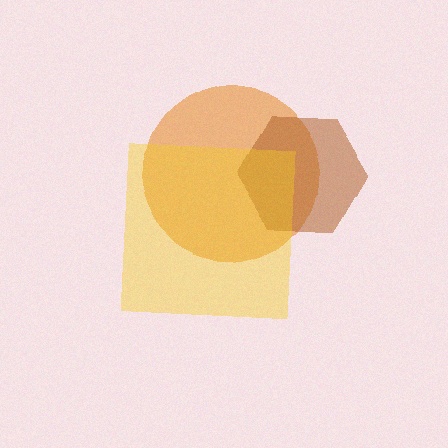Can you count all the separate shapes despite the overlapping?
Yes, there are 3 separate shapes.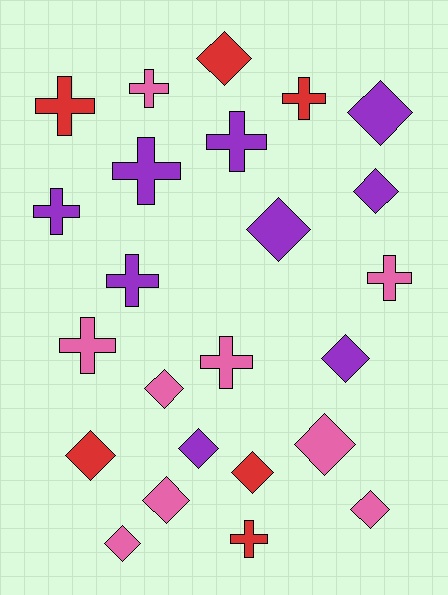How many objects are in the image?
There are 24 objects.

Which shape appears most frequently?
Diamond, with 13 objects.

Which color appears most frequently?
Pink, with 9 objects.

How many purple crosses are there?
There are 4 purple crosses.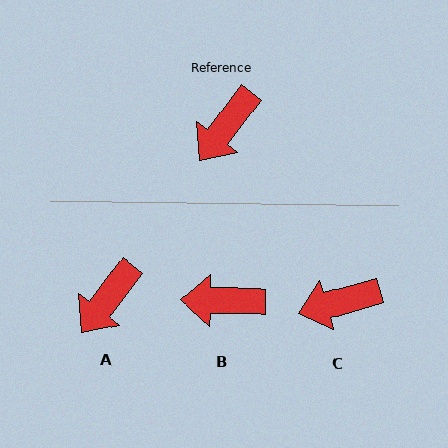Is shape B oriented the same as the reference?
No, it is off by about 54 degrees.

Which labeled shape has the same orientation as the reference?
A.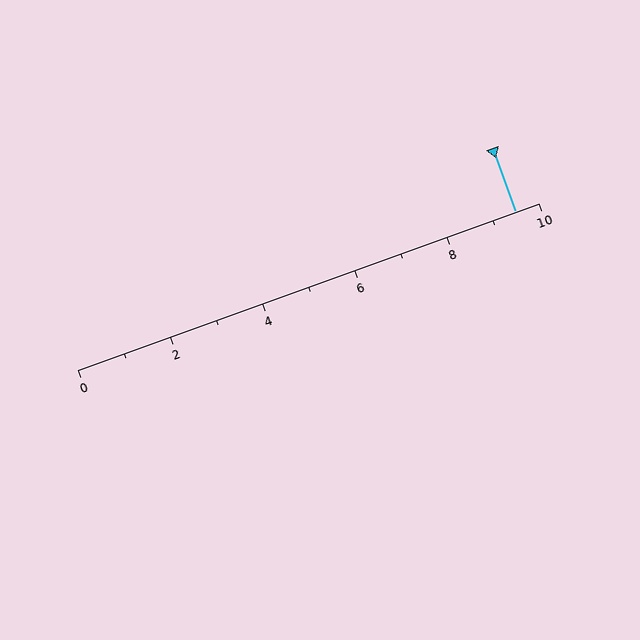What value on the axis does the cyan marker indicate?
The marker indicates approximately 9.5.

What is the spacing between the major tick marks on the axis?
The major ticks are spaced 2 apart.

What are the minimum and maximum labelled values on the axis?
The axis runs from 0 to 10.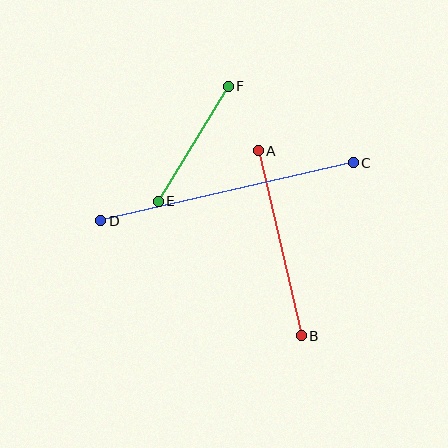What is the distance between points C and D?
The distance is approximately 259 pixels.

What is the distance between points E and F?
The distance is approximately 135 pixels.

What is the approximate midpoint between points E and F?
The midpoint is at approximately (193, 144) pixels.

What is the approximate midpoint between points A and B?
The midpoint is at approximately (280, 243) pixels.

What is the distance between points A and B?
The distance is approximately 190 pixels.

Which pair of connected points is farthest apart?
Points C and D are farthest apart.